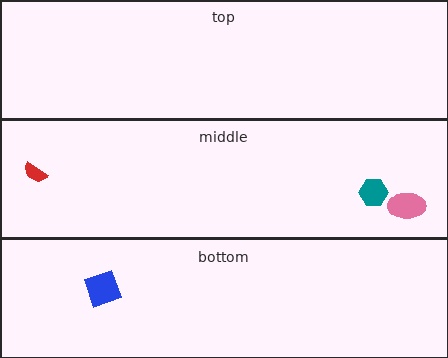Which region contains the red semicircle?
The middle region.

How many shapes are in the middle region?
3.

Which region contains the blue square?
The bottom region.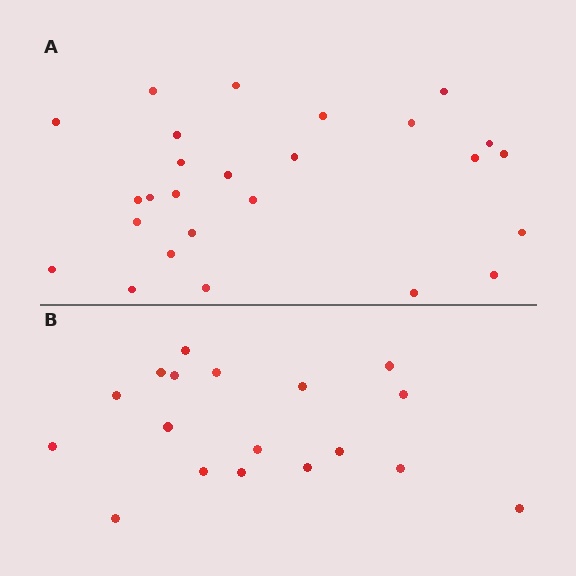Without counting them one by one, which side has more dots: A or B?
Region A (the top region) has more dots.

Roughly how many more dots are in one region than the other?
Region A has roughly 8 or so more dots than region B.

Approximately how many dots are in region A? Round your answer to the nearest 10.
About 30 dots. (The exact count is 26, which rounds to 30.)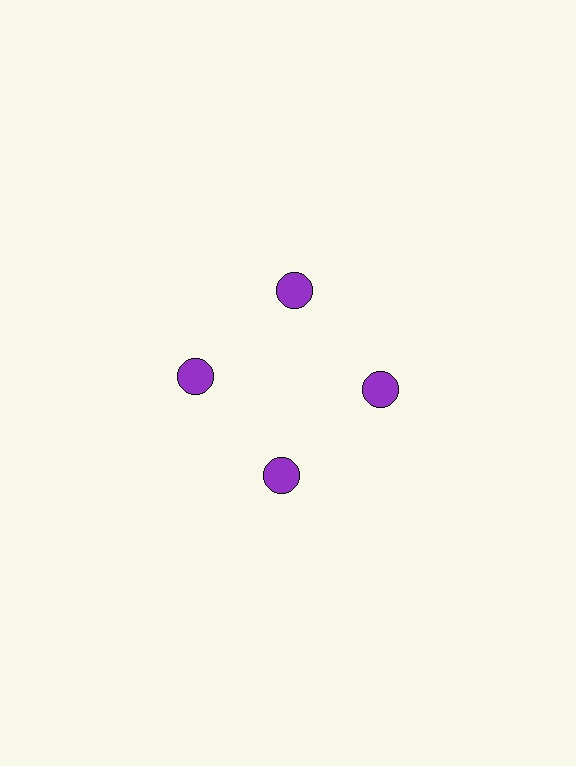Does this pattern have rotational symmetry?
Yes, this pattern has 4-fold rotational symmetry. It looks the same after rotating 90 degrees around the center.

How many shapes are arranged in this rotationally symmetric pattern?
There are 4 shapes, arranged in 4 groups of 1.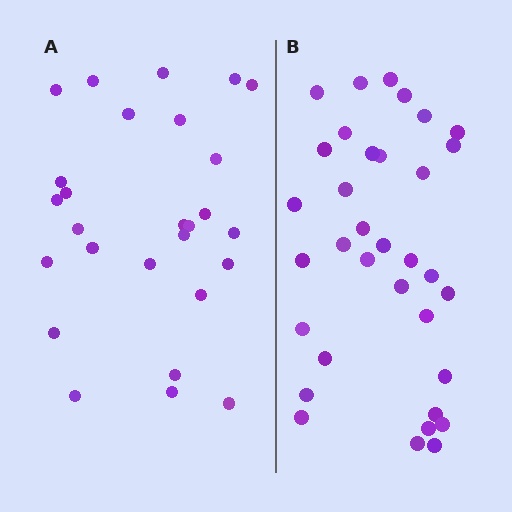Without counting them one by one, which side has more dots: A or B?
Region B (the right region) has more dots.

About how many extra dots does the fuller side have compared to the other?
Region B has roughly 8 or so more dots than region A.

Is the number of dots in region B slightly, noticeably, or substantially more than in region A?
Region B has noticeably more, but not dramatically so. The ratio is roughly 1.3 to 1.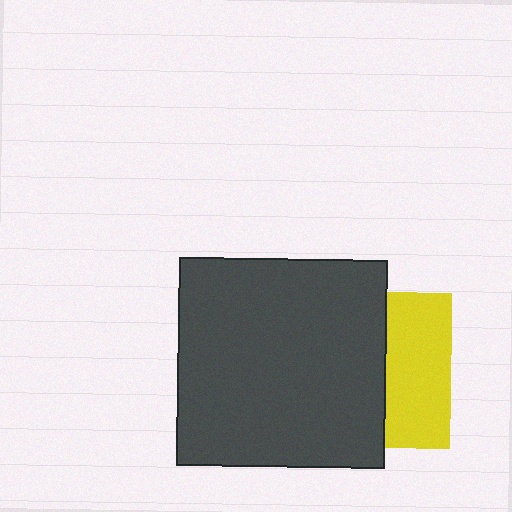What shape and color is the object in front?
The object in front is a dark gray square.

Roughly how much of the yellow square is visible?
A small part of it is visible (roughly 42%).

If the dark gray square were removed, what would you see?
You would see the complete yellow square.